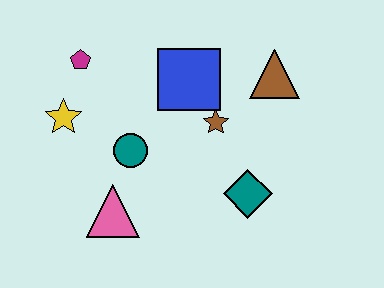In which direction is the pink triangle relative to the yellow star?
The pink triangle is below the yellow star.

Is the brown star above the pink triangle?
Yes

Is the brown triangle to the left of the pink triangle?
No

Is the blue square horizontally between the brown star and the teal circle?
Yes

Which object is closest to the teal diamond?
The brown star is closest to the teal diamond.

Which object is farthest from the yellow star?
The brown triangle is farthest from the yellow star.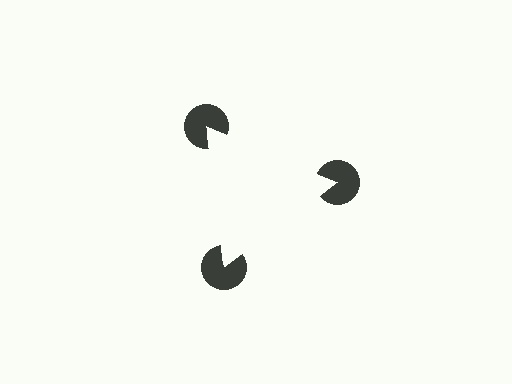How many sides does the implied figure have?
3 sides.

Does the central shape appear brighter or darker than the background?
It typically appears slightly brighter than the background, even though no actual brightness change is drawn.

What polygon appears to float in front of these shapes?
An illusory triangle — its edges are inferred from the aligned wedge cuts in the pac-man discs, not physically drawn.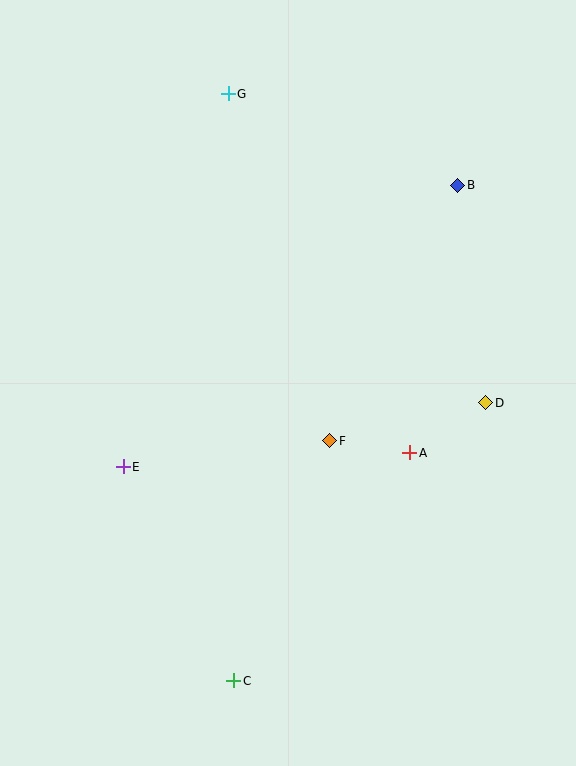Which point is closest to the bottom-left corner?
Point C is closest to the bottom-left corner.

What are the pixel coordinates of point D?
Point D is at (486, 403).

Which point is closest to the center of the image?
Point F at (330, 441) is closest to the center.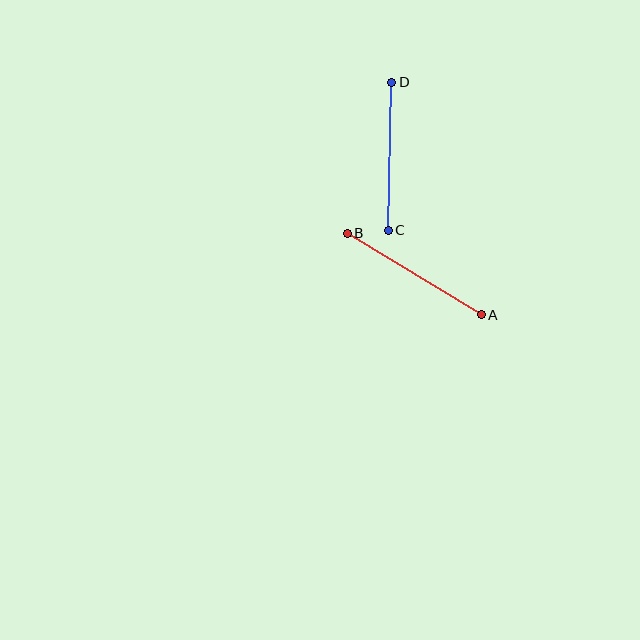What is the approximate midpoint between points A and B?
The midpoint is at approximately (414, 274) pixels.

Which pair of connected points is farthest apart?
Points A and B are farthest apart.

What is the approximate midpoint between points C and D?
The midpoint is at approximately (390, 156) pixels.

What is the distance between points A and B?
The distance is approximately 156 pixels.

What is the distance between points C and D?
The distance is approximately 148 pixels.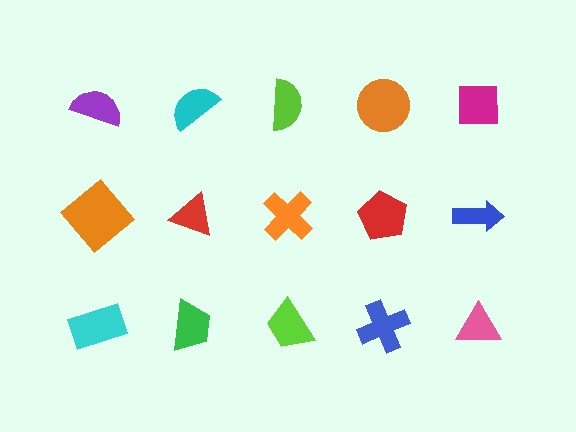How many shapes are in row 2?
5 shapes.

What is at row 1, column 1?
A purple semicircle.